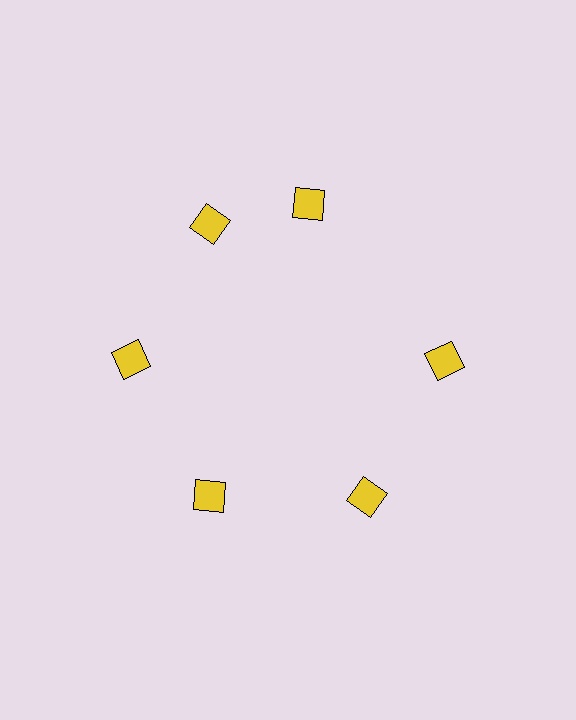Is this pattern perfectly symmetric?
No. The 6 yellow diamonds are arranged in a ring, but one element near the 1 o'clock position is rotated out of alignment along the ring, breaking the 6-fold rotational symmetry.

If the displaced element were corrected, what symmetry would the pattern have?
It would have 6-fold rotational symmetry — the pattern would map onto itself every 60 degrees.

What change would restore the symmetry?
The symmetry would be restored by rotating it back into even spacing with its neighbors so that all 6 diamonds sit at equal angles and equal distance from the center.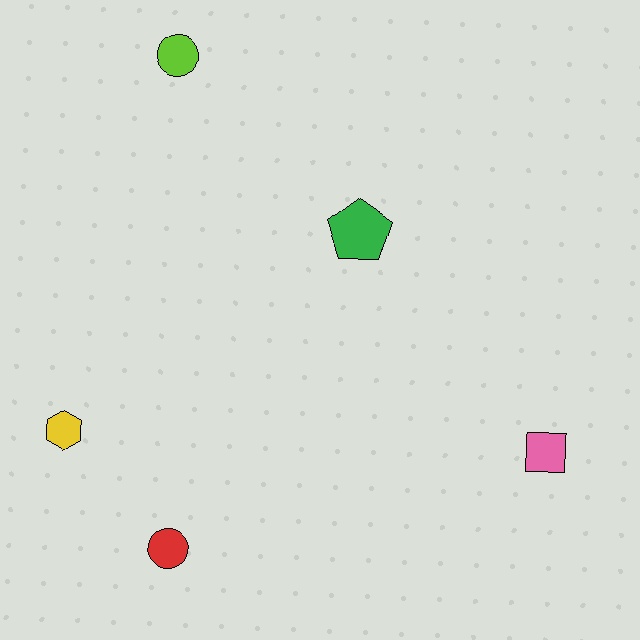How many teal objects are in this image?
There are no teal objects.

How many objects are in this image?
There are 5 objects.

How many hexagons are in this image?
There is 1 hexagon.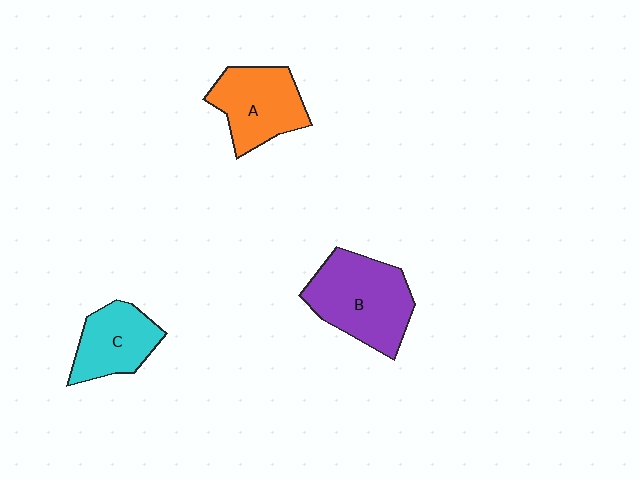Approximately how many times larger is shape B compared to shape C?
Approximately 1.5 times.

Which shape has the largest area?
Shape B (purple).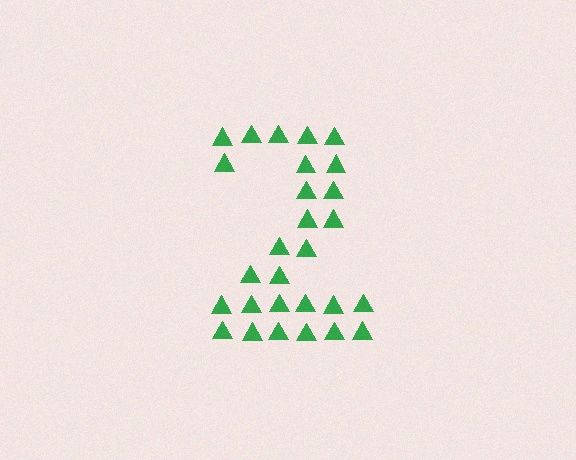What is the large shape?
The large shape is the digit 2.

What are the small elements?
The small elements are triangles.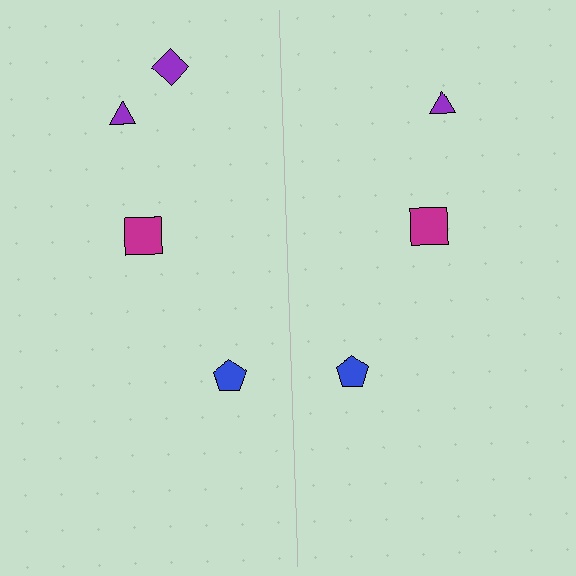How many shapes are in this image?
There are 7 shapes in this image.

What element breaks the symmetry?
A purple diamond is missing from the right side.